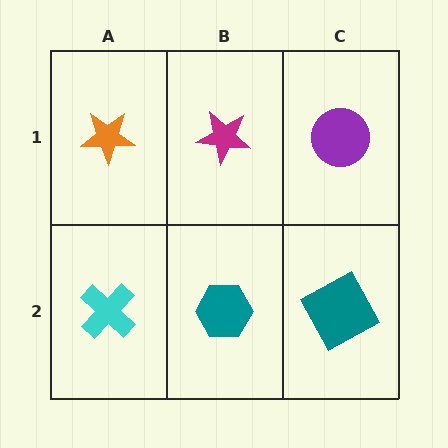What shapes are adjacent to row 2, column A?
An orange star (row 1, column A), a teal hexagon (row 2, column B).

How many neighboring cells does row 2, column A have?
2.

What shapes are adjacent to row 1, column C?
A teal square (row 2, column C), a magenta star (row 1, column B).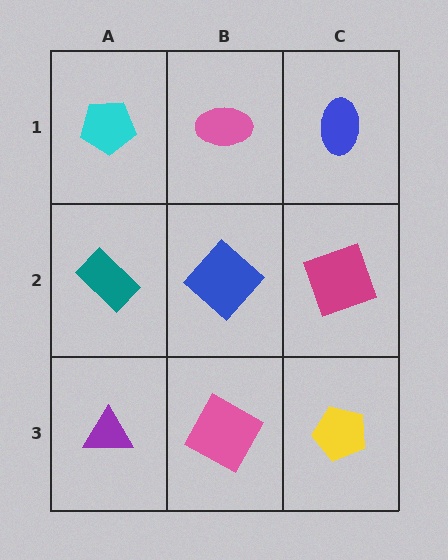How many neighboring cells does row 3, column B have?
3.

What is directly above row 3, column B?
A blue diamond.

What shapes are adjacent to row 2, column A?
A cyan pentagon (row 1, column A), a purple triangle (row 3, column A), a blue diamond (row 2, column B).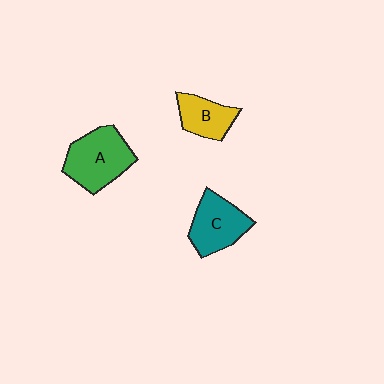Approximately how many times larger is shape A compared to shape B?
Approximately 1.6 times.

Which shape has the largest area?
Shape A (green).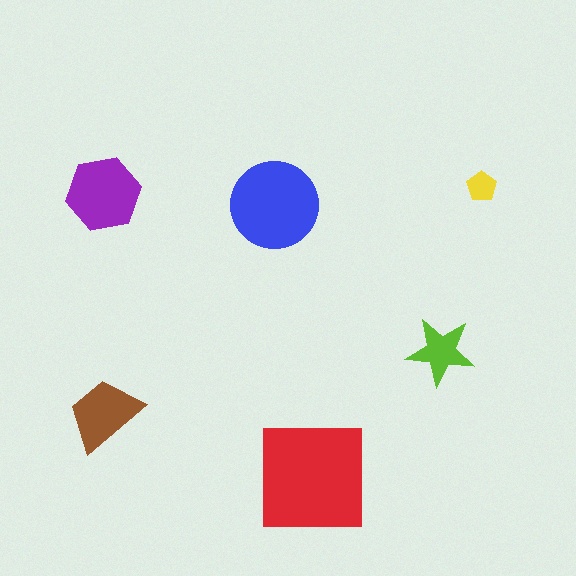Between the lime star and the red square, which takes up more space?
The red square.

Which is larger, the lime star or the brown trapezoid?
The brown trapezoid.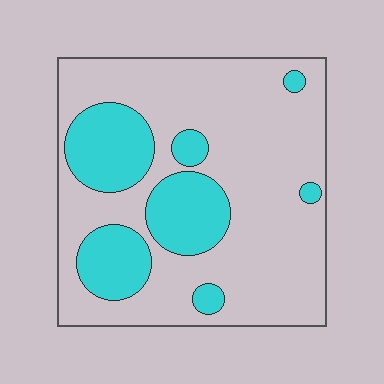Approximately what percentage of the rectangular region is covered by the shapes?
Approximately 25%.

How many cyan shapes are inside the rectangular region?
7.